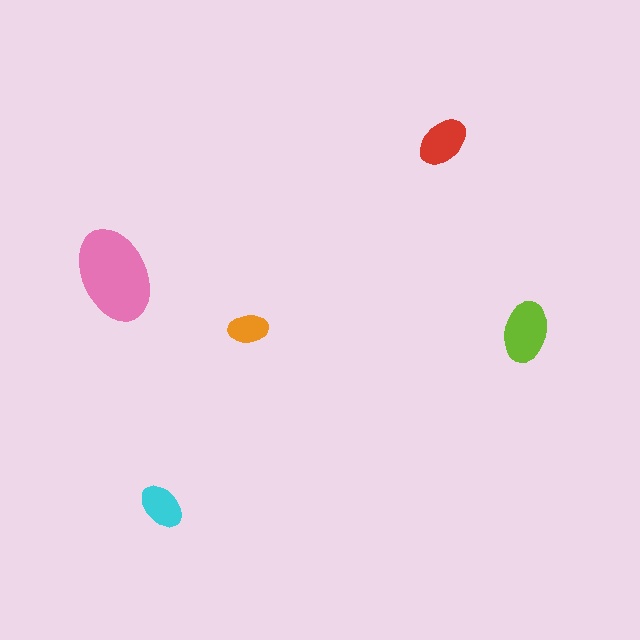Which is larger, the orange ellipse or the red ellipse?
The red one.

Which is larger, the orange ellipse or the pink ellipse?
The pink one.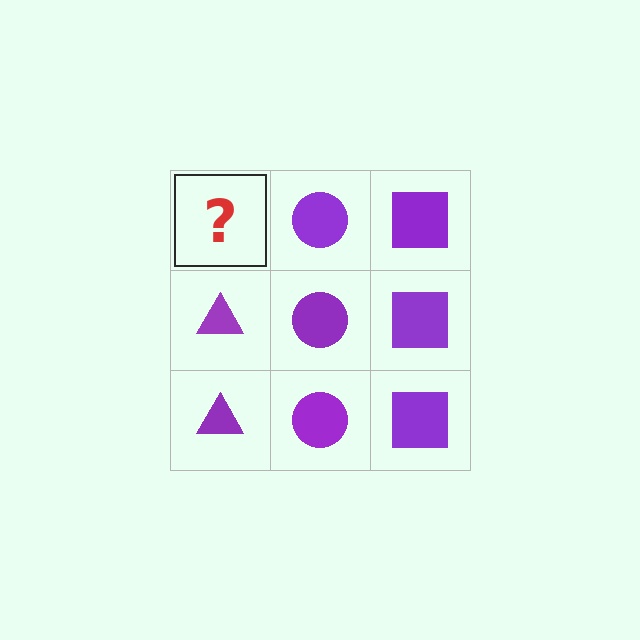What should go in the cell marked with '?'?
The missing cell should contain a purple triangle.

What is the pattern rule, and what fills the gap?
The rule is that each column has a consistent shape. The gap should be filled with a purple triangle.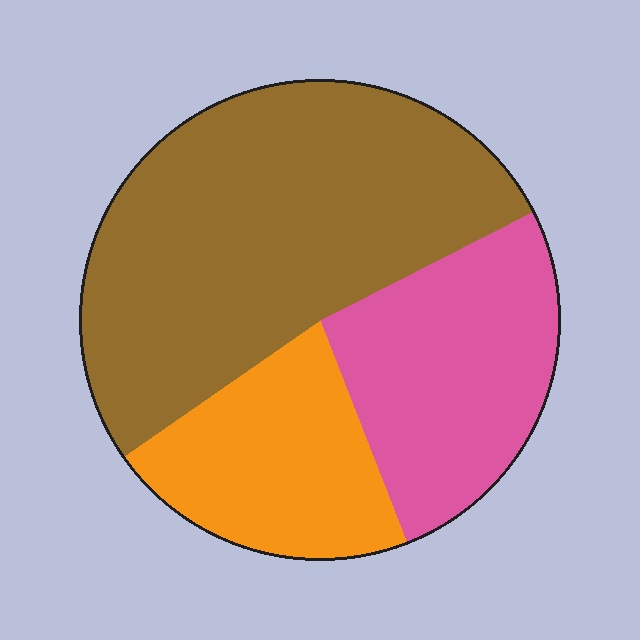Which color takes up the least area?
Orange, at roughly 20%.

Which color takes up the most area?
Brown, at roughly 50%.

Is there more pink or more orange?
Pink.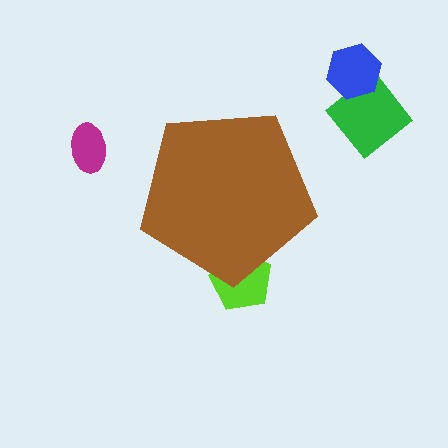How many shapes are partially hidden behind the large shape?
1 shape is partially hidden.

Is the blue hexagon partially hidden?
No, the blue hexagon is fully visible.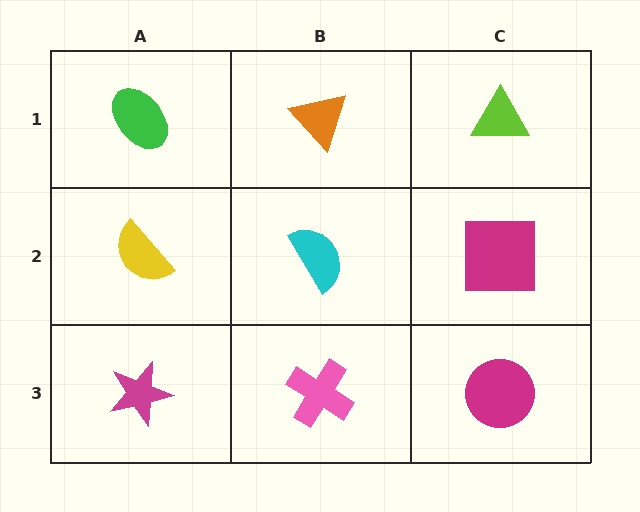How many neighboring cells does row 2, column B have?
4.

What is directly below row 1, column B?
A cyan semicircle.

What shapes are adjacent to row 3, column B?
A cyan semicircle (row 2, column B), a magenta star (row 3, column A), a magenta circle (row 3, column C).